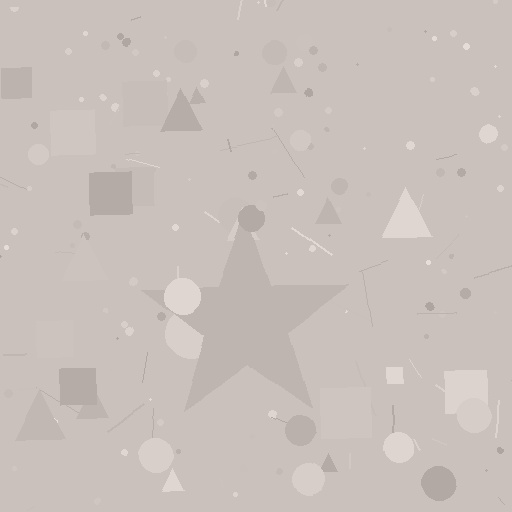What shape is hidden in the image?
A star is hidden in the image.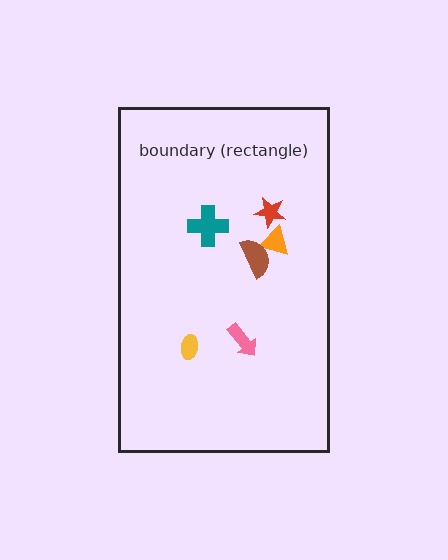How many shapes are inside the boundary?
6 inside, 0 outside.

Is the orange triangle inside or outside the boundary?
Inside.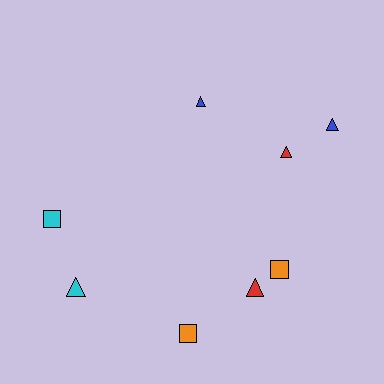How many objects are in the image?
There are 8 objects.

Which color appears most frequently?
Orange, with 2 objects.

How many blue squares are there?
There are no blue squares.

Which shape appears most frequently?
Triangle, with 5 objects.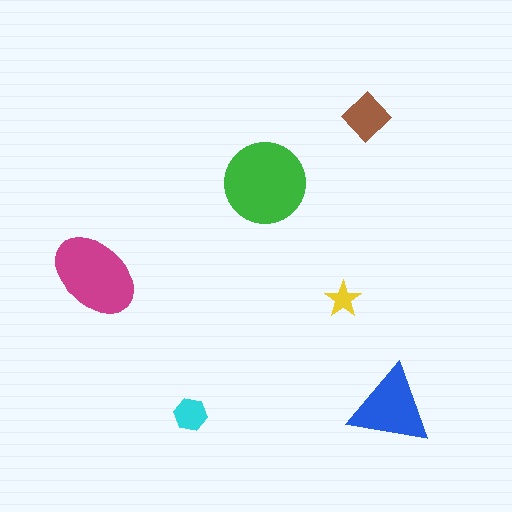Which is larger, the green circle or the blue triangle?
The green circle.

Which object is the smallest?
The yellow star.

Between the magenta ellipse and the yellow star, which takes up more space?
The magenta ellipse.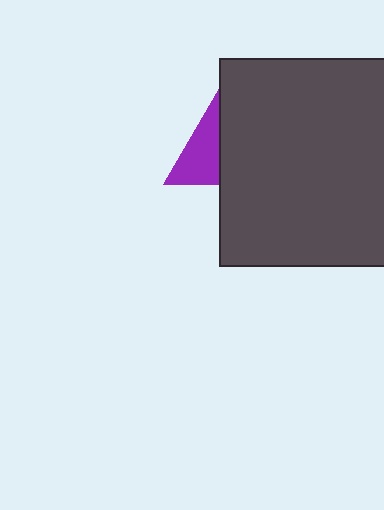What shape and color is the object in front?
The object in front is a dark gray square.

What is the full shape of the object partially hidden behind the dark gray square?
The partially hidden object is a purple triangle.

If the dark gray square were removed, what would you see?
You would see the complete purple triangle.